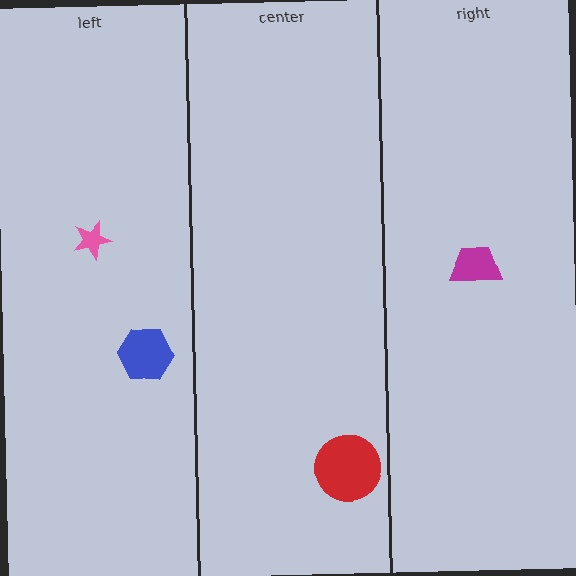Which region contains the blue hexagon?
The left region.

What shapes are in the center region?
The red circle.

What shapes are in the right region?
The magenta trapezoid.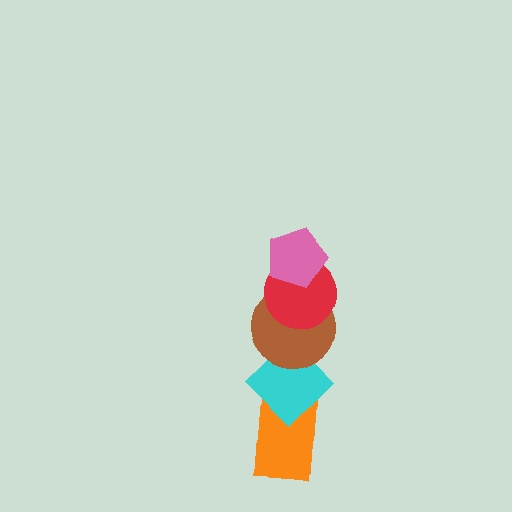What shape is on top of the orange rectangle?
The cyan diamond is on top of the orange rectangle.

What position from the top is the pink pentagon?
The pink pentagon is 1st from the top.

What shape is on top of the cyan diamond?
The brown circle is on top of the cyan diamond.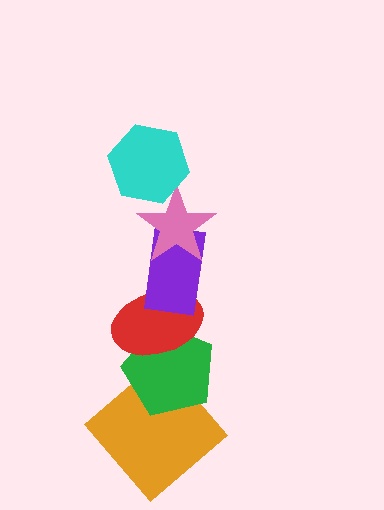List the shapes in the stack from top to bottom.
From top to bottom: the cyan hexagon, the pink star, the purple rectangle, the red ellipse, the green pentagon, the orange diamond.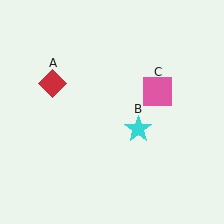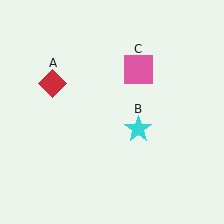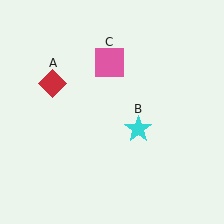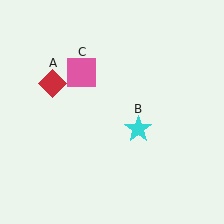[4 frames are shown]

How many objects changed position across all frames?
1 object changed position: pink square (object C).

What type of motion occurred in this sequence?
The pink square (object C) rotated counterclockwise around the center of the scene.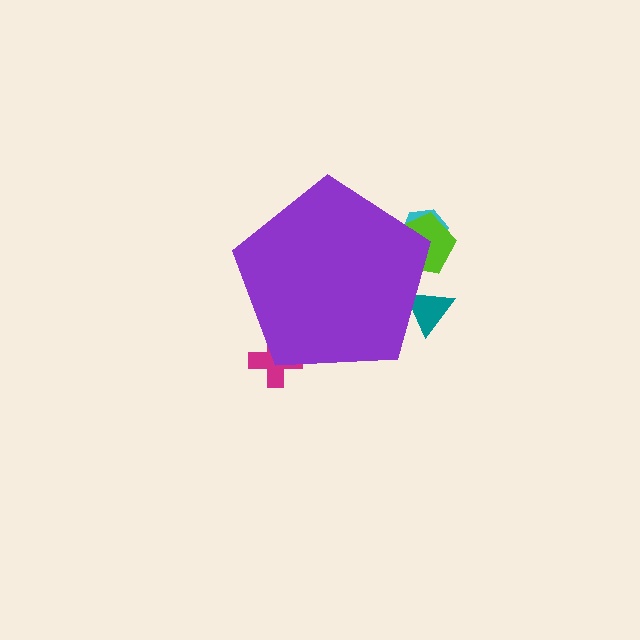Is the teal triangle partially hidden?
Yes, the teal triangle is partially hidden behind the purple pentagon.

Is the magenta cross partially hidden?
Yes, the magenta cross is partially hidden behind the purple pentagon.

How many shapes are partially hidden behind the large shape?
4 shapes are partially hidden.